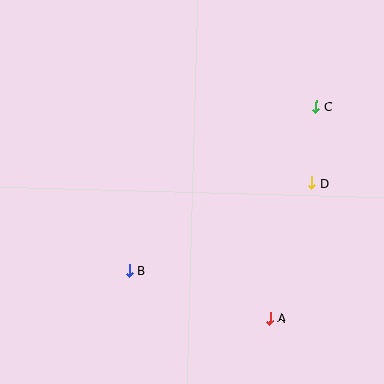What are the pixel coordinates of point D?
Point D is at (312, 183).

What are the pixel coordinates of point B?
Point B is at (129, 271).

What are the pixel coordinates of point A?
Point A is at (270, 319).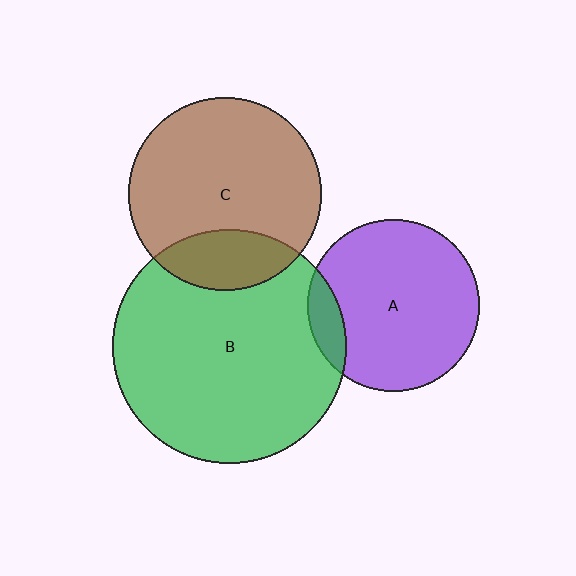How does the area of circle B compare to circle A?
Approximately 1.9 times.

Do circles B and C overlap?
Yes.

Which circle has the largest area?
Circle B (green).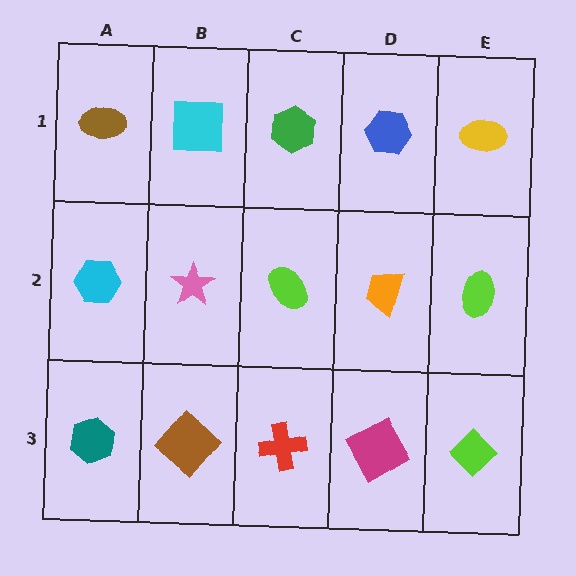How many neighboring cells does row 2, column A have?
3.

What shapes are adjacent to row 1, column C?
A lime ellipse (row 2, column C), a cyan square (row 1, column B), a blue hexagon (row 1, column D).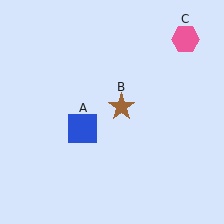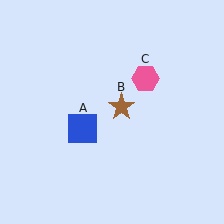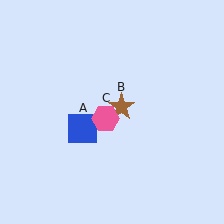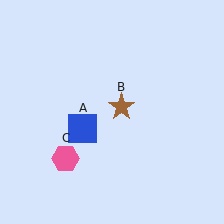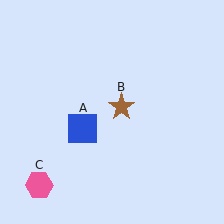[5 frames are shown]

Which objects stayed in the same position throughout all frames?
Blue square (object A) and brown star (object B) remained stationary.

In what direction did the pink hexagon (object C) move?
The pink hexagon (object C) moved down and to the left.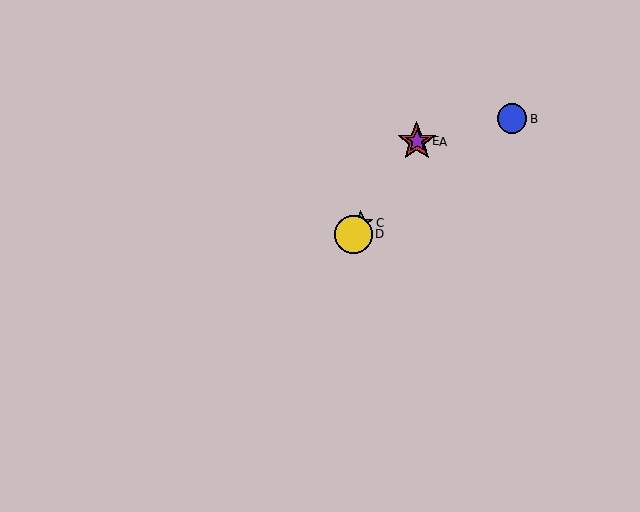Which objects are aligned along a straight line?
Objects A, C, D, E are aligned along a straight line.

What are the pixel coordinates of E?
Object E is at (417, 141).